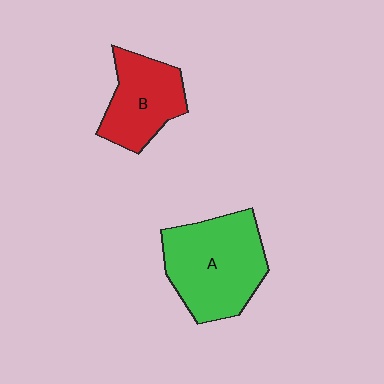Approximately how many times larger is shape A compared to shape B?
Approximately 1.5 times.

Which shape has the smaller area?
Shape B (red).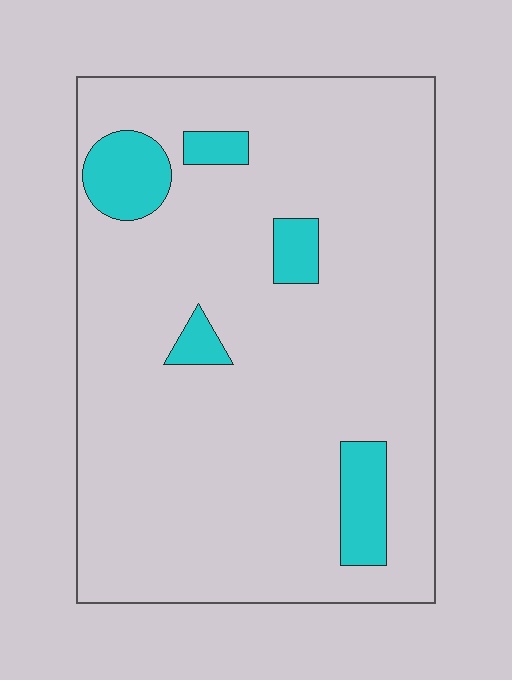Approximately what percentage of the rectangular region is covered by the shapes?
Approximately 10%.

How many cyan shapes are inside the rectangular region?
5.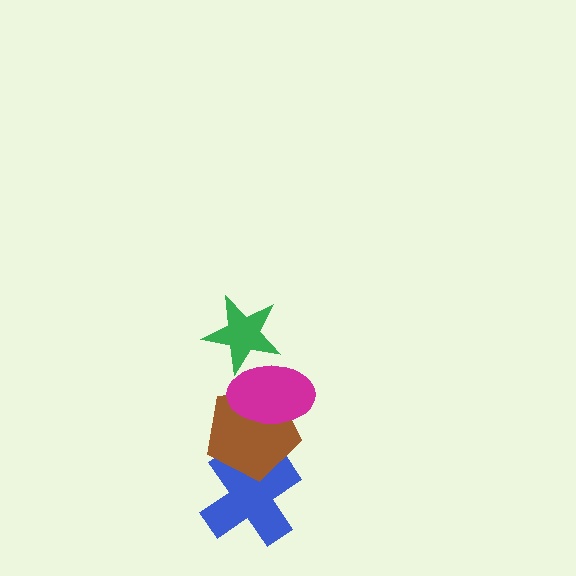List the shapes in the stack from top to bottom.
From top to bottom: the green star, the magenta ellipse, the brown pentagon, the blue cross.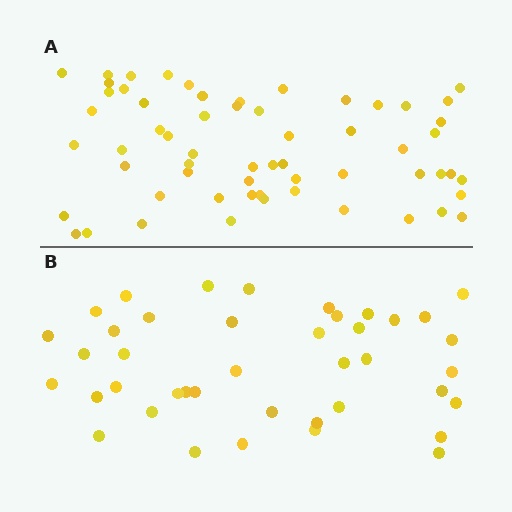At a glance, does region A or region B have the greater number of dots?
Region A (the top region) has more dots.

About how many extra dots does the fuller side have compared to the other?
Region A has approximately 20 more dots than region B.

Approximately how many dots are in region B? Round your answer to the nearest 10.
About 40 dots. (The exact count is 41, which rounds to 40.)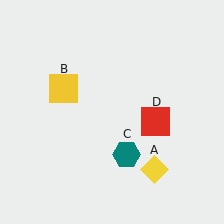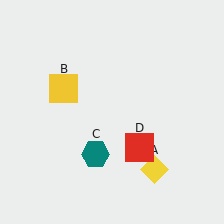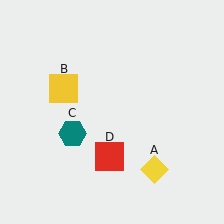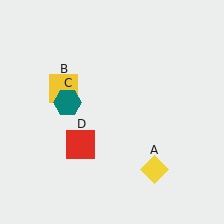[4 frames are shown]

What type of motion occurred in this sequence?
The teal hexagon (object C), red square (object D) rotated clockwise around the center of the scene.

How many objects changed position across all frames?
2 objects changed position: teal hexagon (object C), red square (object D).